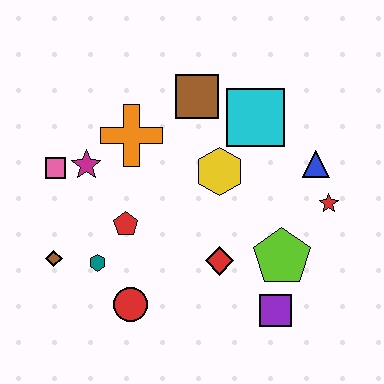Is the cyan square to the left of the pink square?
No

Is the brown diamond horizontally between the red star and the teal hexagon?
No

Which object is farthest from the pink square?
The red star is farthest from the pink square.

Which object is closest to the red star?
The blue triangle is closest to the red star.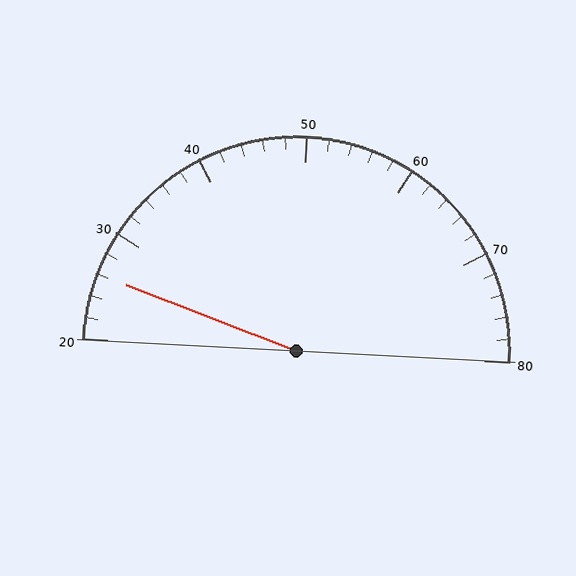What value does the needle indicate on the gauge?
The needle indicates approximately 26.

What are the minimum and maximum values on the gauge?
The gauge ranges from 20 to 80.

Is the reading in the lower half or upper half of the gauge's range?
The reading is in the lower half of the range (20 to 80).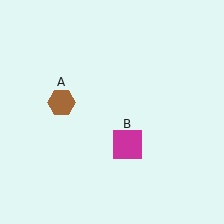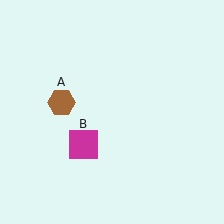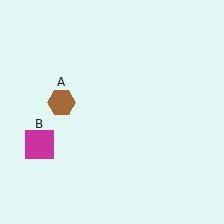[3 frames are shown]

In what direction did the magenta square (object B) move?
The magenta square (object B) moved left.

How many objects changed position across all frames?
1 object changed position: magenta square (object B).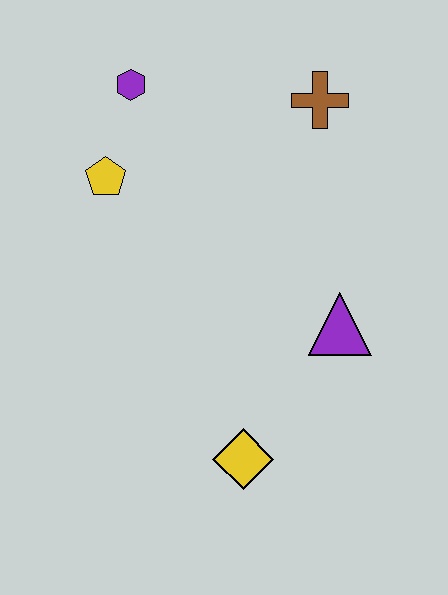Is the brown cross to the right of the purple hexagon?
Yes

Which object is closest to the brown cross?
The purple hexagon is closest to the brown cross.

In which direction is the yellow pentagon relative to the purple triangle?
The yellow pentagon is to the left of the purple triangle.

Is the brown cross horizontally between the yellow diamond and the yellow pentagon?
No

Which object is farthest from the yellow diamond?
The purple hexagon is farthest from the yellow diamond.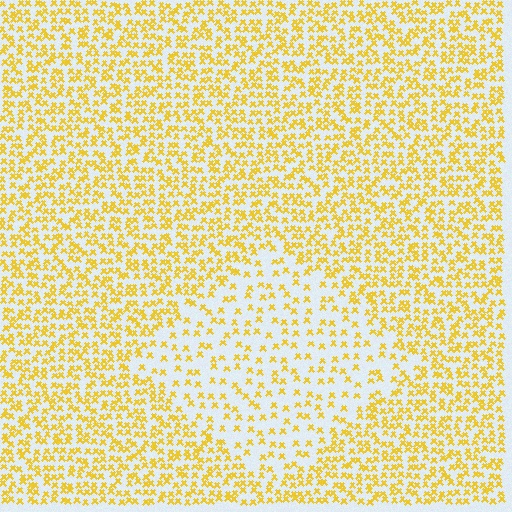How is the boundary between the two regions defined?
The boundary is defined by a change in element density (approximately 2.1x ratio). All elements are the same color, size, and shape.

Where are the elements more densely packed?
The elements are more densely packed outside the diamond boundary.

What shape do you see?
I see a diamond.